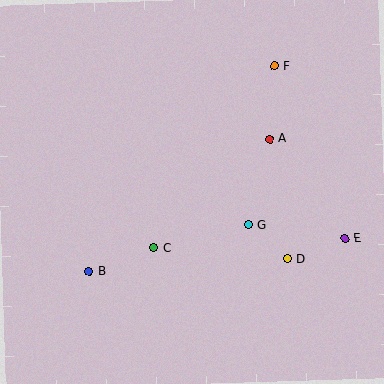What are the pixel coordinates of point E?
Point E is at (345, 239).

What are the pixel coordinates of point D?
Point D is at (287, 259).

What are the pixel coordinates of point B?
Point B is at (89, 271).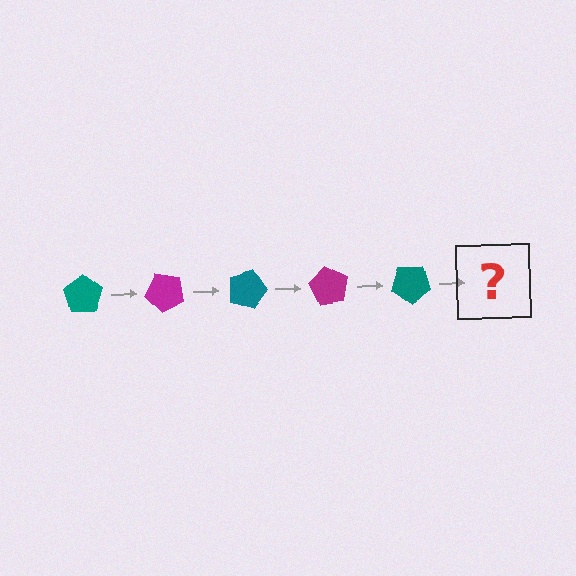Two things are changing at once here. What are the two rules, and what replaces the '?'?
The two rules are that it rotates 45 degrees each step and the color cycles through teal and magenta. The '?' should be a magenta pentagon, rotated 225 degrees from the start.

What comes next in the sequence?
The next element should be a magenta pentagon, rotated 225 degrees from the start.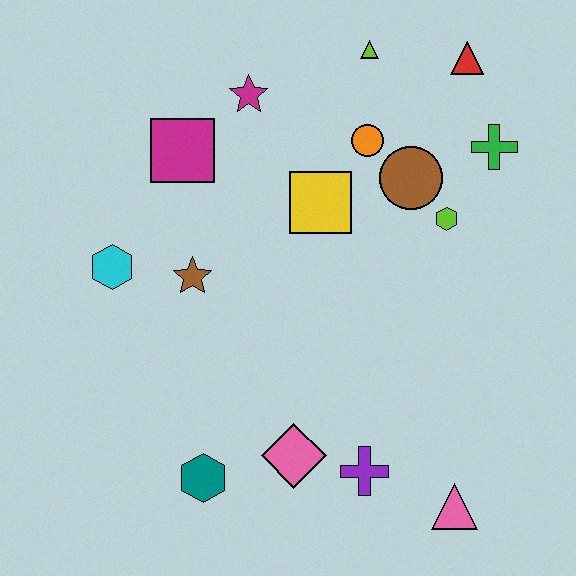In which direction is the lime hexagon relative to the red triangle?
The lime hexagon is below the red triangle.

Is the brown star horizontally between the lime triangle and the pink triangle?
No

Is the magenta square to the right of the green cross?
No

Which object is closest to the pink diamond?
The purple cross is closest to the pink diamond.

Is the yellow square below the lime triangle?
Yes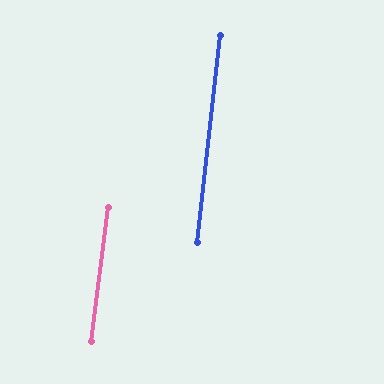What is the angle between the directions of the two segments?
Approximately 1 degree.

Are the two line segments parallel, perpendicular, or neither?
Parallel — their directions differ by only 1.0°.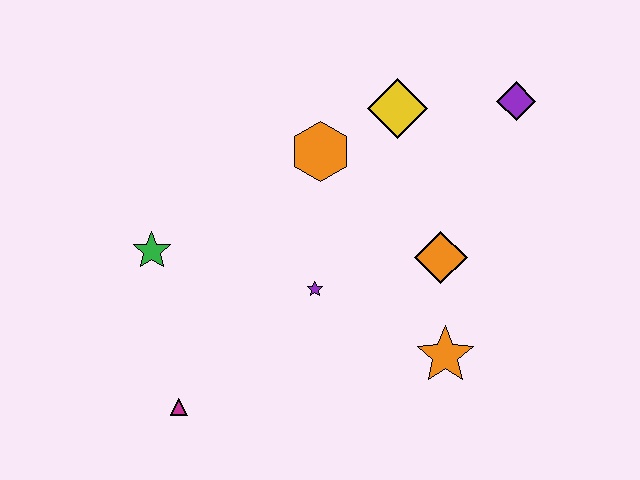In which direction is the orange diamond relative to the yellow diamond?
The orange diamond is below the yellow diamond.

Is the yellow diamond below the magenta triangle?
No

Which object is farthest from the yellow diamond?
The magenta triangle is farthest from the yellow diamond.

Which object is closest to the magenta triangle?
The green star is closest to the magenta triangle.